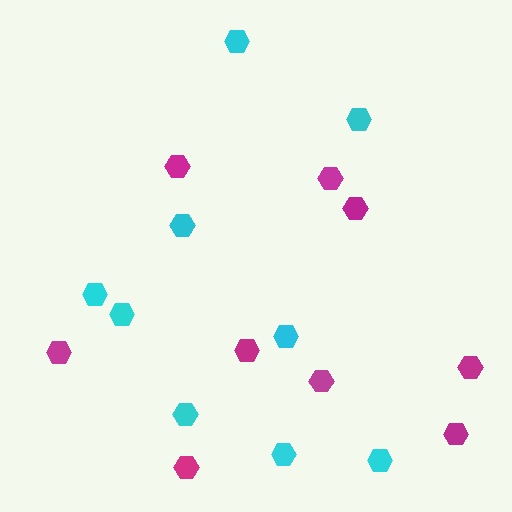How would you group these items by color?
There are 2 groups: one group of magenta hexagons (9) and one group of cyan hexagons (9).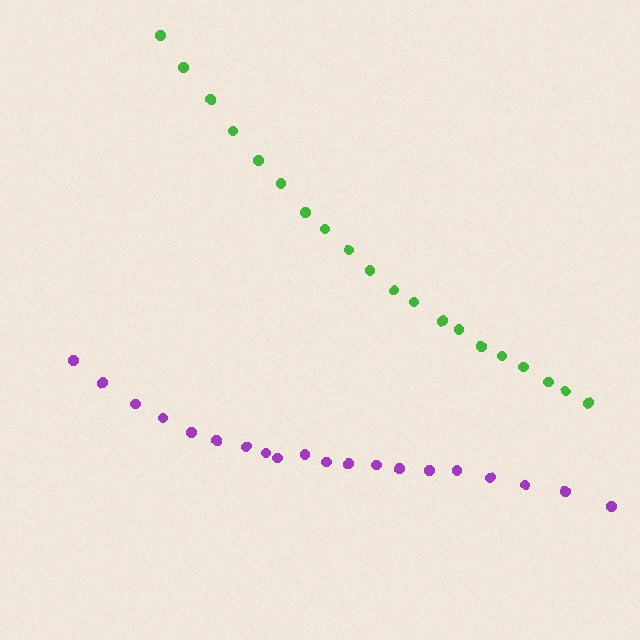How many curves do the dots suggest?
There are 2 distinct paths.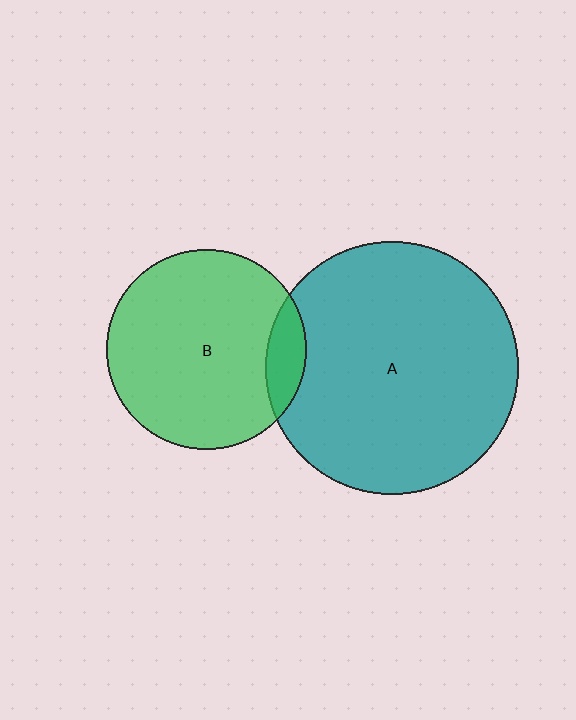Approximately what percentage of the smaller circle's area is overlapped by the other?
Approximately 10%.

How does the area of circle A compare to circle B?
Approximately 1.6 times.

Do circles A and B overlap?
Yes.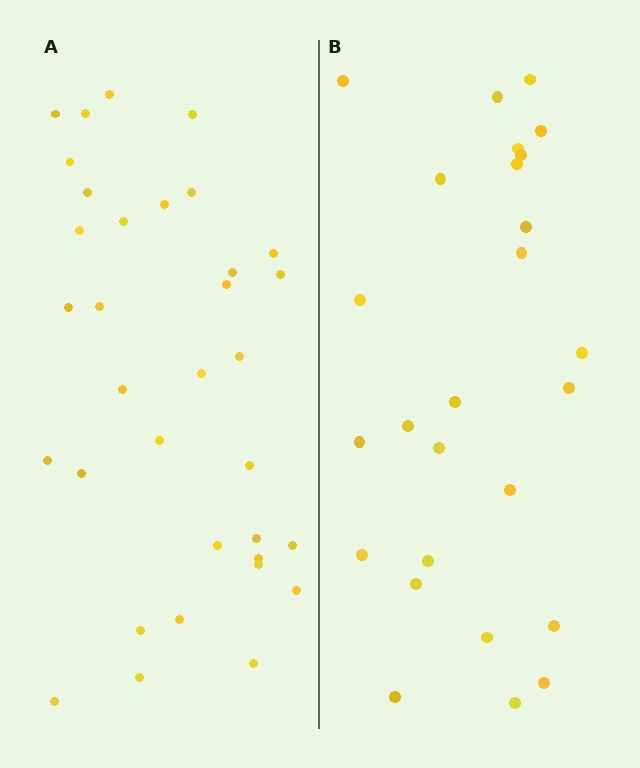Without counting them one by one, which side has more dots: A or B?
Region A (the left region) has more dots.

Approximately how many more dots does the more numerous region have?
Region A has roughly 8 or so more dots than region B.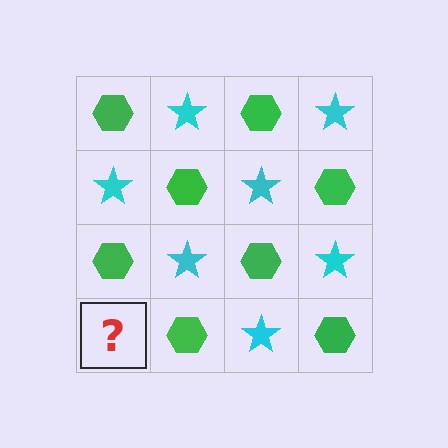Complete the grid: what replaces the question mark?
The question mark should be replaced with a cyan star.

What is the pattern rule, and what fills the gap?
The rule is that it alternates green hexagon and cyan star in a checkerboard pattern. The gap should be filled with a cyan star.